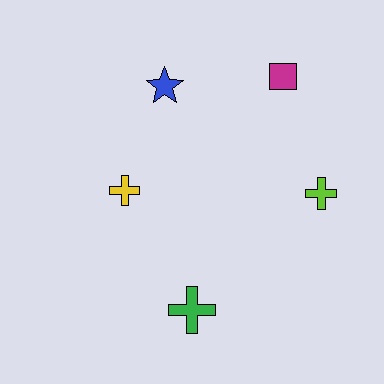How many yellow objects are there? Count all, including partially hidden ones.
There is 1 yellow object.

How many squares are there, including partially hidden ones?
There is 1 square.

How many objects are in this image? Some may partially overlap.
There are 5 objects.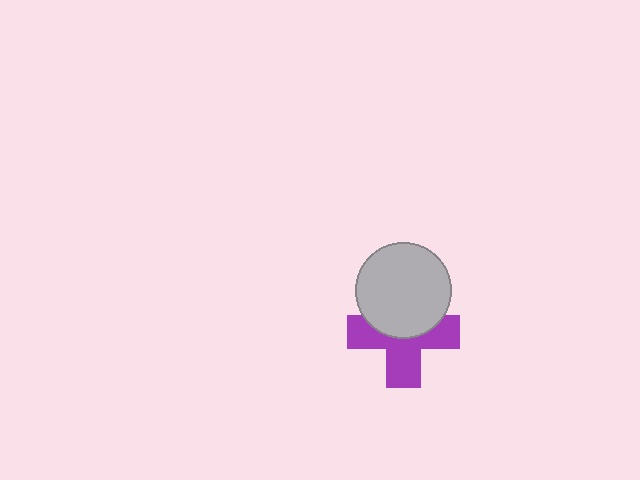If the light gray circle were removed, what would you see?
You would see the complete purple cross.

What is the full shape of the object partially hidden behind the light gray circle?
The partially hidden object is a purple cross.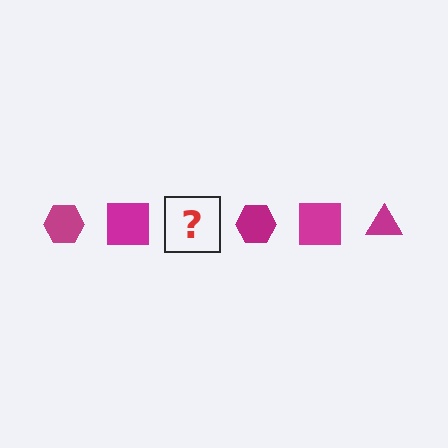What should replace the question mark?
The question mark should be replaced with a magenta triangle.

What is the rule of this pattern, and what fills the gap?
The rule is that the pattern cycles through hexagon, square, triangle shapes in magenta. The gap should be filled with a magenta triangle.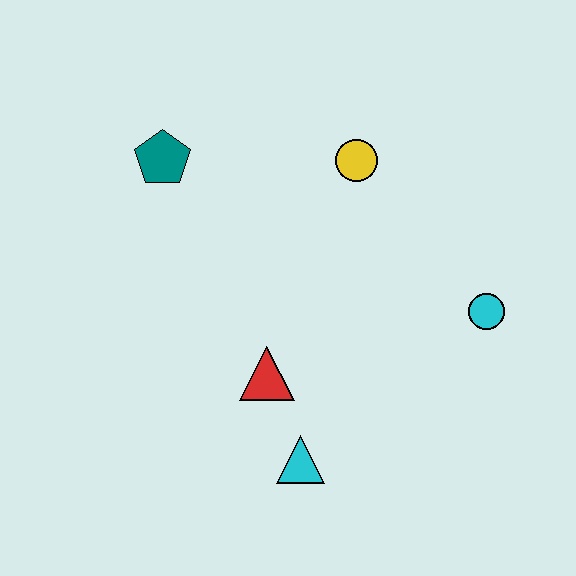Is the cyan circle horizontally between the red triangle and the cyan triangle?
No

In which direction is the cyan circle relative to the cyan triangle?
The cyan circle is to the right of the cyan triangle.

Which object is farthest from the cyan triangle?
The teal pentagon is farthest from the cyan triangle.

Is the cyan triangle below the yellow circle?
Yes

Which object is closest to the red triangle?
The cyan triangle is closest to the red triangle.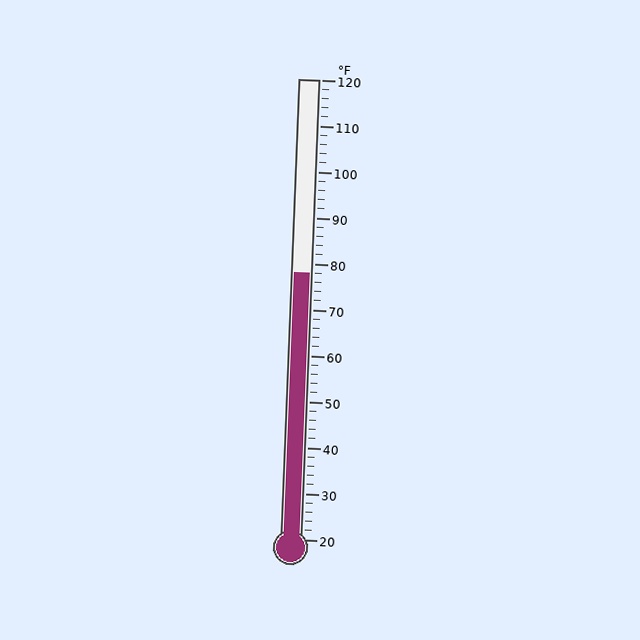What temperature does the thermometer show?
The thermometer shows approximately 78°F.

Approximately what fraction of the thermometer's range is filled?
The thermometer is filled to approximately 60% of its range.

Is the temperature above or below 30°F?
The temperature is above 30°F.